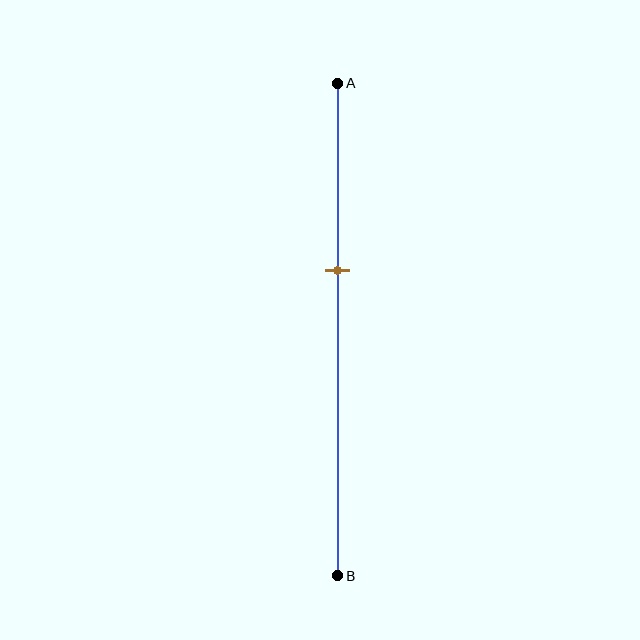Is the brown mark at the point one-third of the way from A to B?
No, the mark is at about 40% from A, not at the 33% one-third point.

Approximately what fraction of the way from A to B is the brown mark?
The brown mark is approximately 40% of the way from A to B.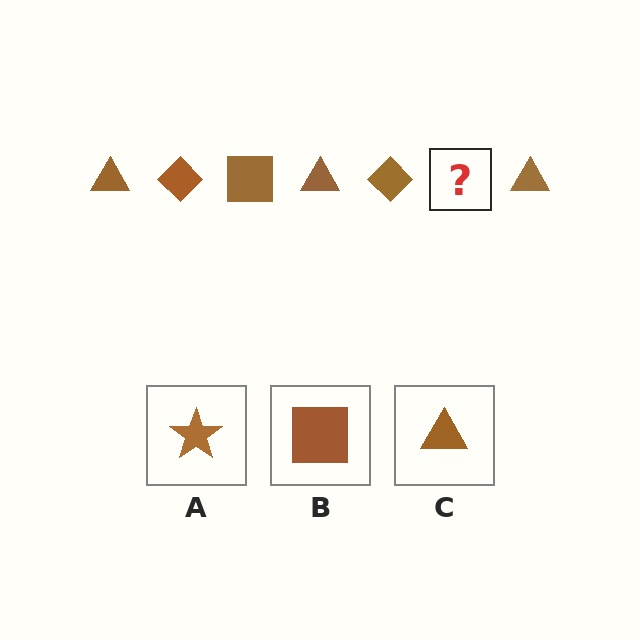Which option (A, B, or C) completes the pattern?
B.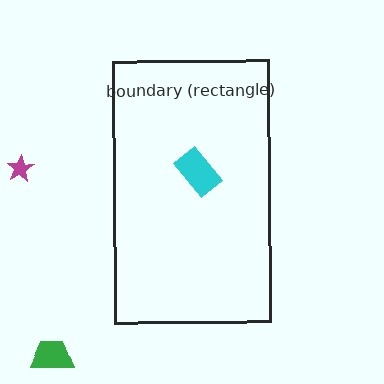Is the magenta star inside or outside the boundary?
Outside.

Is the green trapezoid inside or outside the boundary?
Outside.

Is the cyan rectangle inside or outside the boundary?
Inside.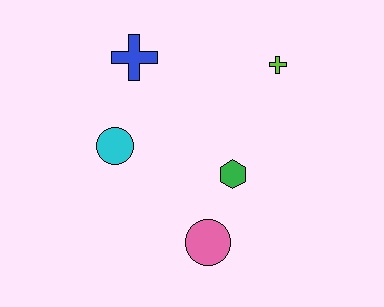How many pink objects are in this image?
There is 1 pink object.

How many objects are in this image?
There are 5 objects.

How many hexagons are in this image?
There is 1 hexagon.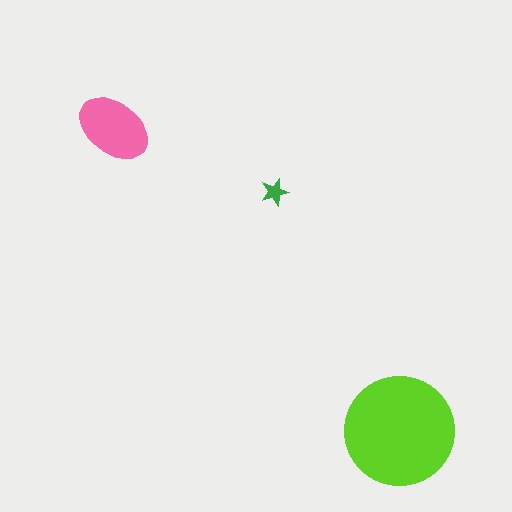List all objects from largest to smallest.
The lime circle, the pink ellipse, the green star.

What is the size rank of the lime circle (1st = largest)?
1st.